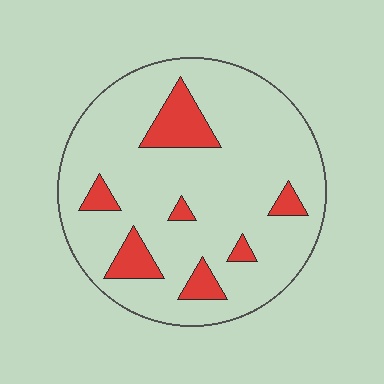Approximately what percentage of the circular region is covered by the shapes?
Approximately 15%.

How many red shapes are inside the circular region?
7.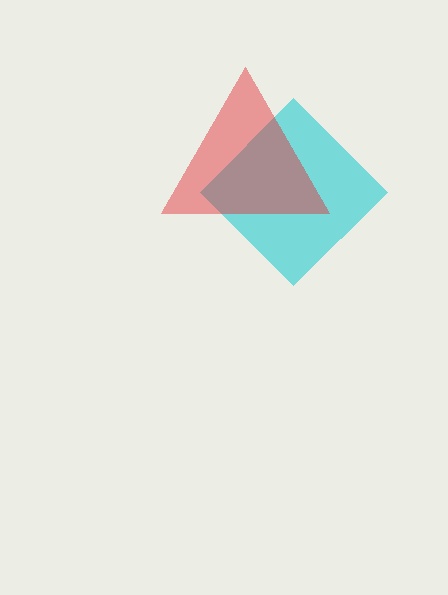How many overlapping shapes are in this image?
There are 2 overlapping shapes in the image.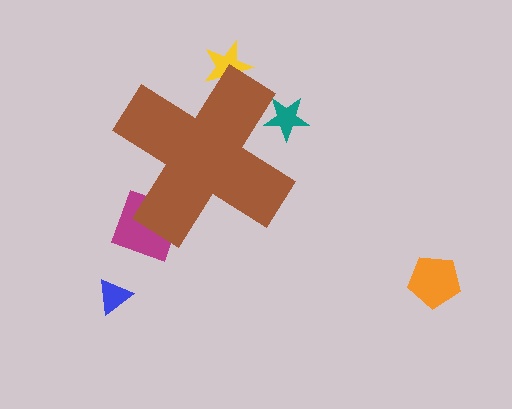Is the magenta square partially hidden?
Yes, the magenta square is partially hidden behind the brown cross.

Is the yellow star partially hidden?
Yes, the yellow star is partially hidden behind the brown cross.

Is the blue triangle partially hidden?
No, the blue triangle is fully visible.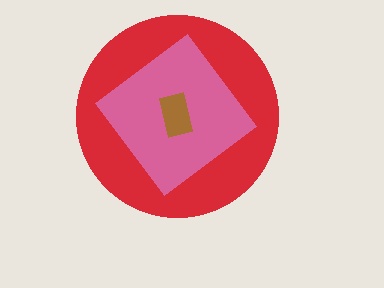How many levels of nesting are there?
3.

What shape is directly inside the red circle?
The pink diamond.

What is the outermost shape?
The red circle.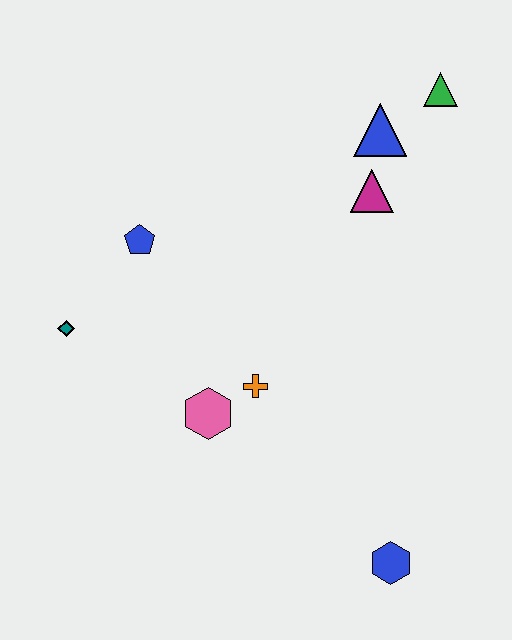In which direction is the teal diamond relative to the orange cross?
The teal diamond is to the left of the orange cross.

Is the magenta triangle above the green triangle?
No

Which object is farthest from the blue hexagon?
The green triangle is farthest from the blue hexagon.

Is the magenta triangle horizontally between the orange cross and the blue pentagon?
No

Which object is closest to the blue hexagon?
The orange cross is closest to the blue hexagon.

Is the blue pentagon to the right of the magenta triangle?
No